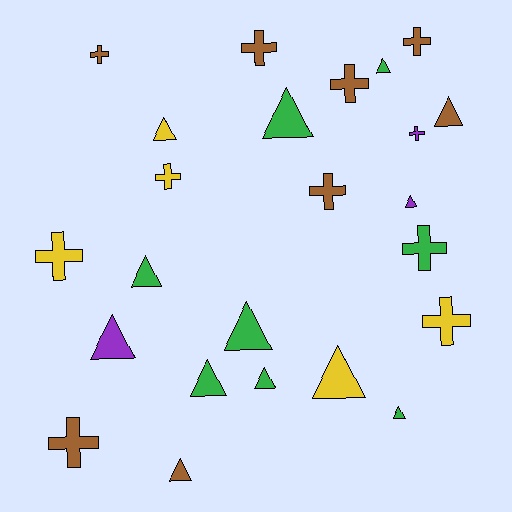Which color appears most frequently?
Green, with 8 objects.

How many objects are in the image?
There are 24 objects.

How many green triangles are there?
There are 7 green triangles.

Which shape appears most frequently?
Triangle, with 13 objects.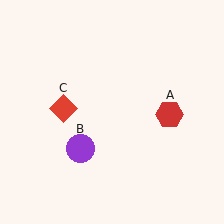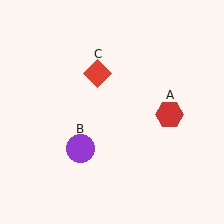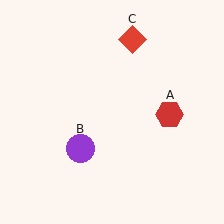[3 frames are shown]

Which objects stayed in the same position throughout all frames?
Red hexagon (object A) and purple circle (object B) remained stationary.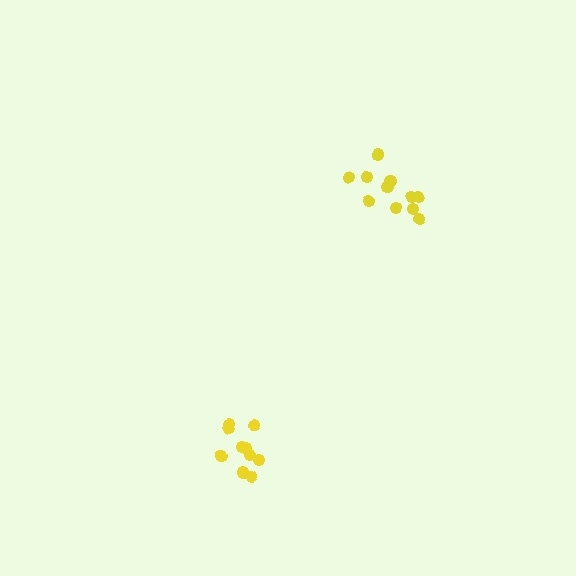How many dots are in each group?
Group 1: 12 dots, Group 2: 10 dots (22 total).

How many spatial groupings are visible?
There are 2 spatial groupings.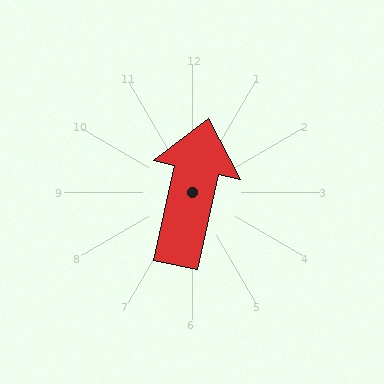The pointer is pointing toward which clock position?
Roughly 12 o'clock.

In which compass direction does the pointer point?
North.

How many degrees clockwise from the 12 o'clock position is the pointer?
Approximately 12 degrees.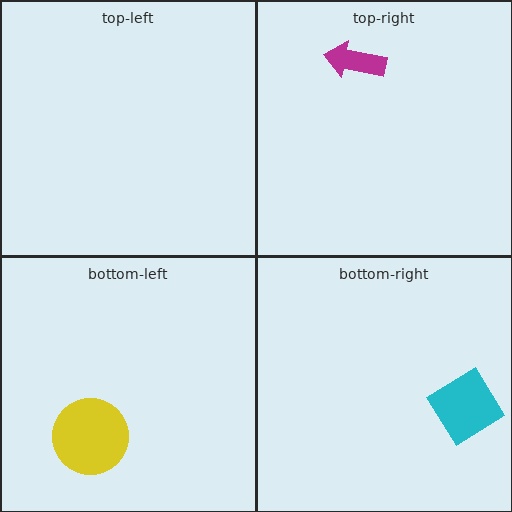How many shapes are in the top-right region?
1.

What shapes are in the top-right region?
The magenta arrow.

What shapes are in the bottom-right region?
The cyan diamond.